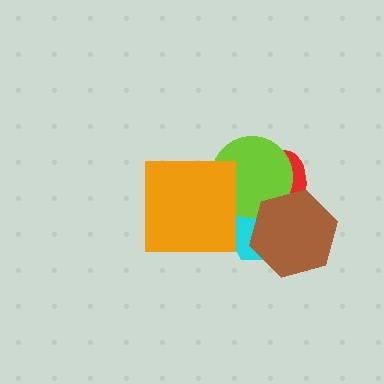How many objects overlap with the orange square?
2 objects overlap with the orange square.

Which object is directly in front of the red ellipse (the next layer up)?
The cyan hexagon is directly in front of the red ellipse.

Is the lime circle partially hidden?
Yes, it is partially covered by another shape.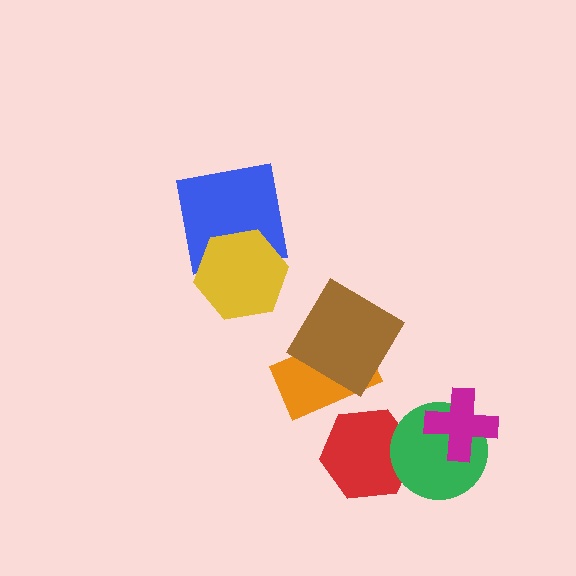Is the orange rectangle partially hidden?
Yes, it is partially covered by another shape.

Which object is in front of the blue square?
The yellow hexagon is in front of the blue square.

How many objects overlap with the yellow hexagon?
1 object overlaps with the yellow hexagon.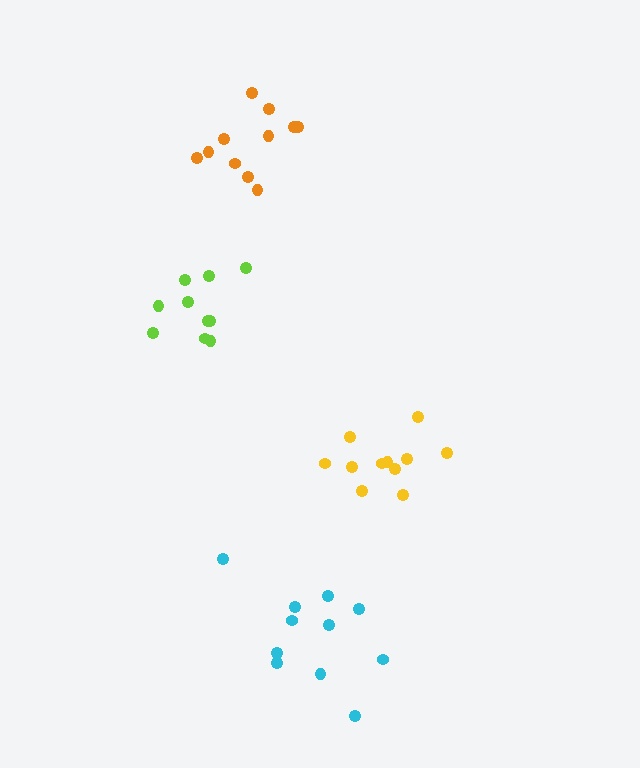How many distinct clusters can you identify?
There are 4 distinct clusters.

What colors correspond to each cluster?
The clusters are colored: cyan, orange, yellow, lime.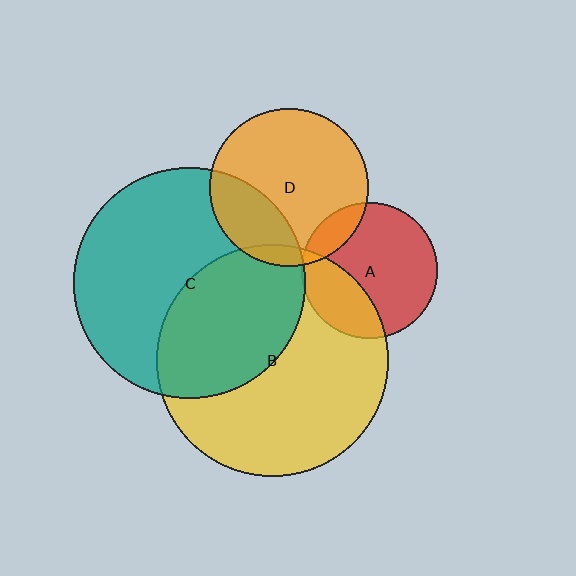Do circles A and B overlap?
Yes.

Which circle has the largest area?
Circle B (yellow).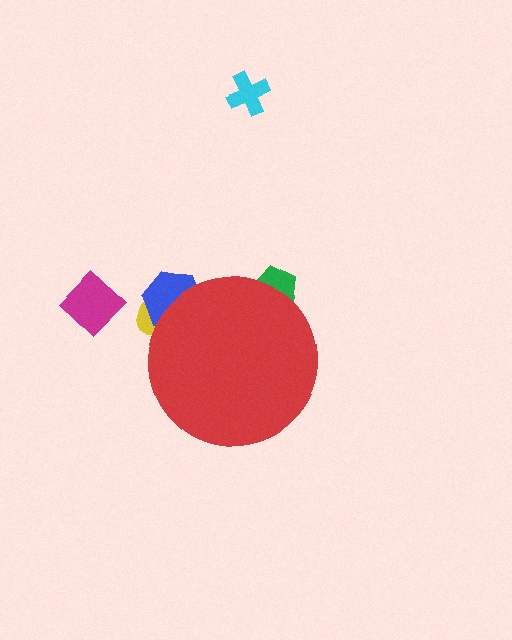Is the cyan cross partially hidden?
No, the cyan cross is fully visible.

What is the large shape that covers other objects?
A red circle.